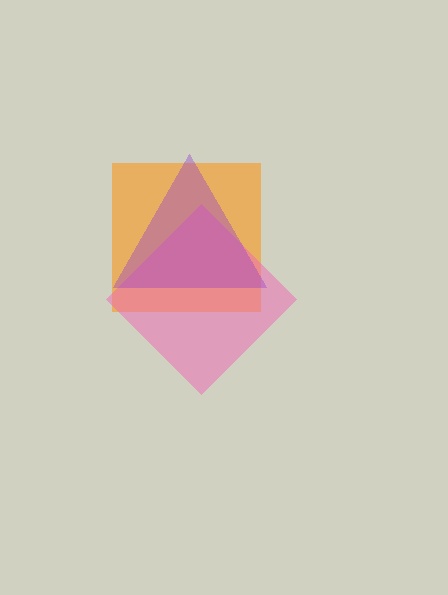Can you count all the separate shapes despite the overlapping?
Yes, there are 3 separate shapes.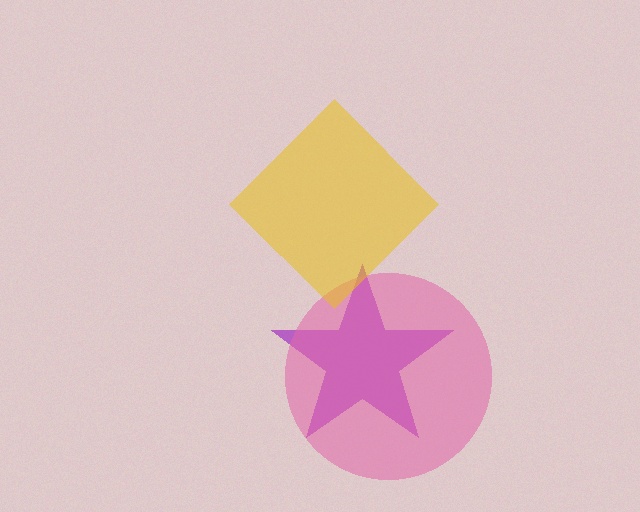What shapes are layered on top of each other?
The layered shapes are: a purple star, a pink circle, a yellow diamond.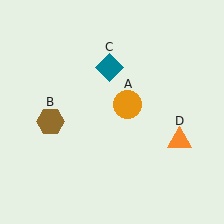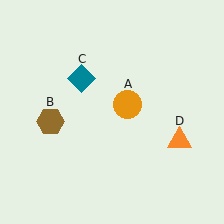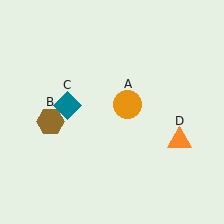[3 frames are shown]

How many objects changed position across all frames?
1 object changed position: teal diamond (object C).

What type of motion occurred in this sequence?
The teal diamond (object C) rotated counterclockwise around the center of the scene.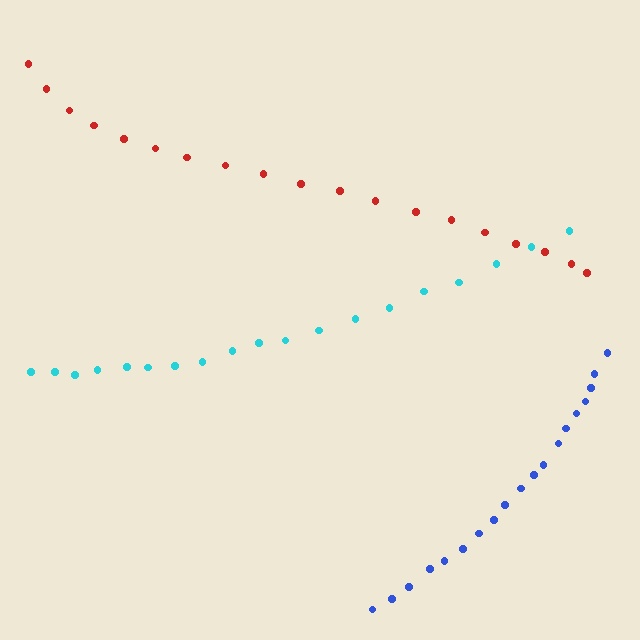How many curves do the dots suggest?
There are 3 distinct paths.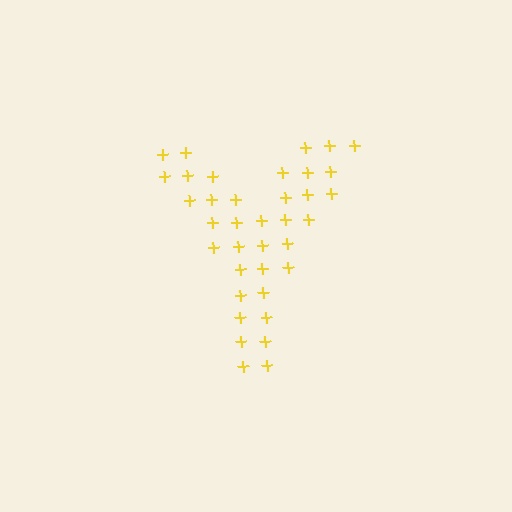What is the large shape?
The large shape is the letter Y.